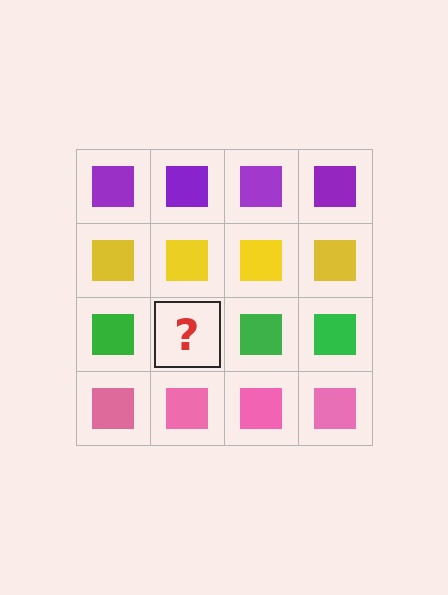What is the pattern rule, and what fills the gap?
The rule is that each row has a consistent color. The gap should be filled with a green square.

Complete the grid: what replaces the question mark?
The question mark should be replaced with a green square.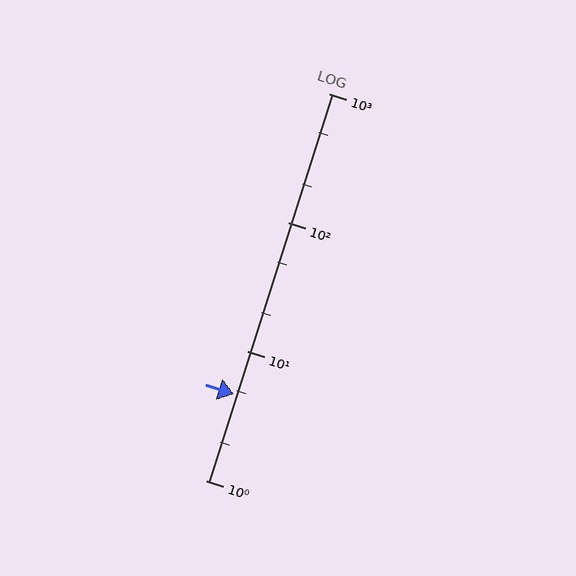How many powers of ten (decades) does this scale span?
The scale spans 3 decades, from 1 to 1000.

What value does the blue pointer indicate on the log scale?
The pointer indicates approximately 4.7.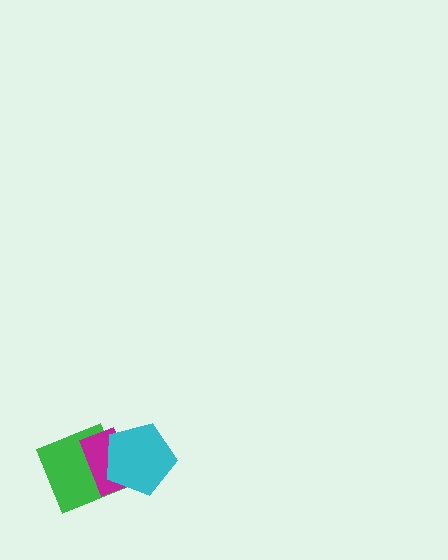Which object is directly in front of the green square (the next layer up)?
The magenta rectangle is directly in front of the green square.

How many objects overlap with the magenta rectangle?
2 objects overlap with the magenta rectangle.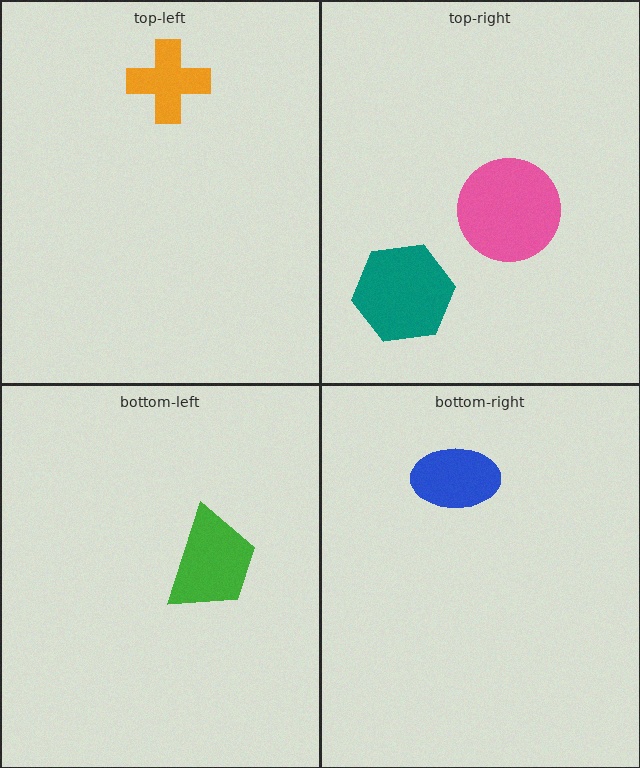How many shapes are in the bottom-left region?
1.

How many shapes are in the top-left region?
1.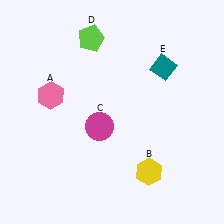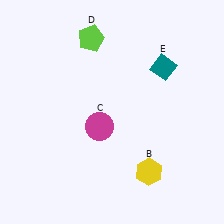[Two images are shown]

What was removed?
The pink hexagon (A) was removed in Image 2.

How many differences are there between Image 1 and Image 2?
There is 1 difference between the two images.